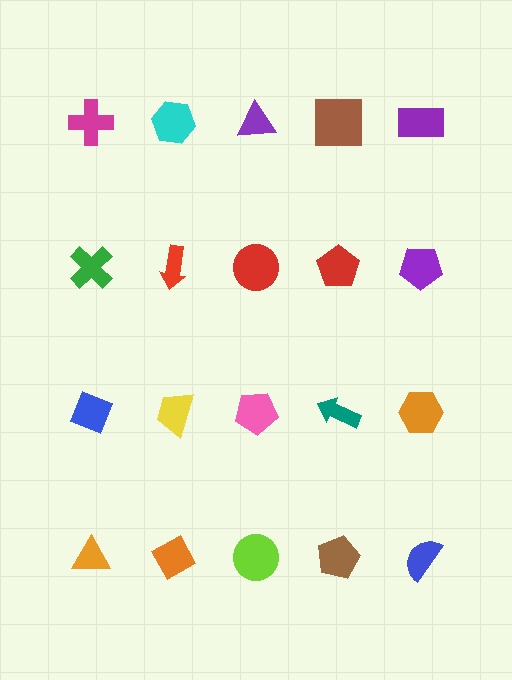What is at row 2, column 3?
A red circle.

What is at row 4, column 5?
A blue semicircle.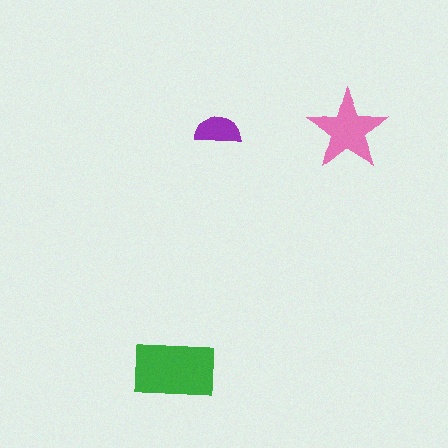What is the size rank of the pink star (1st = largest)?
2nd.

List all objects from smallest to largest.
The purple semicircle, the pink star, the green rectangle.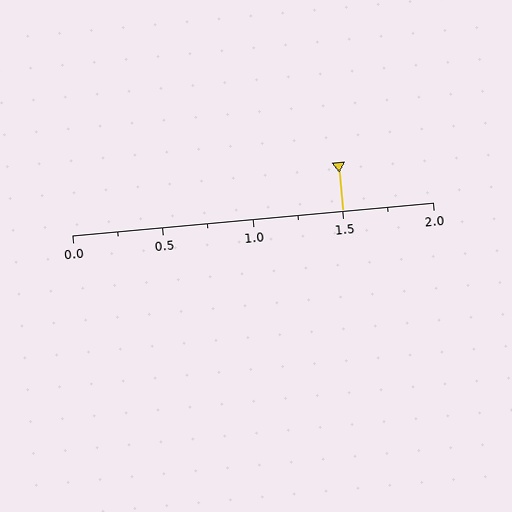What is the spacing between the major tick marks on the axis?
The major ticks are spaced 0.5 apart.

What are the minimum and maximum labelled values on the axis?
The axis runs from 0.0 to 2.0.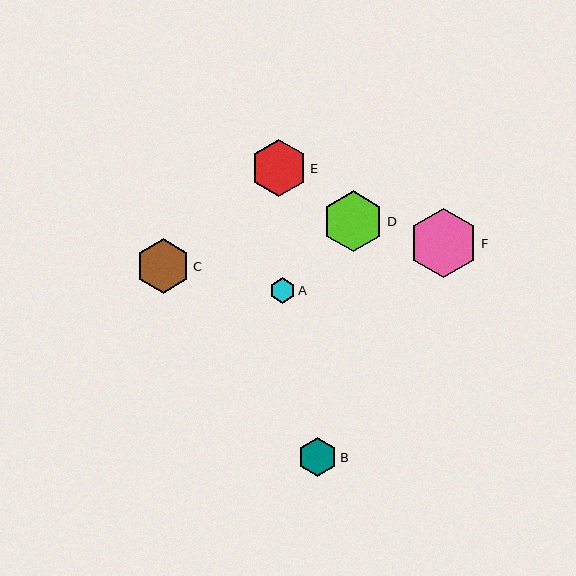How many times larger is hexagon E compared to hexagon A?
Hexagon E is approximately 2.3 times the size of hexagon A.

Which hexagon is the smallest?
Hexagon A is the smallest with a size of approximately 25 pixels.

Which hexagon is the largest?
Hexagon F is the largest with a size of approximately 69 pixels.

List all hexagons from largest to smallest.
From largest to smallest: F, D, E, C, B, A.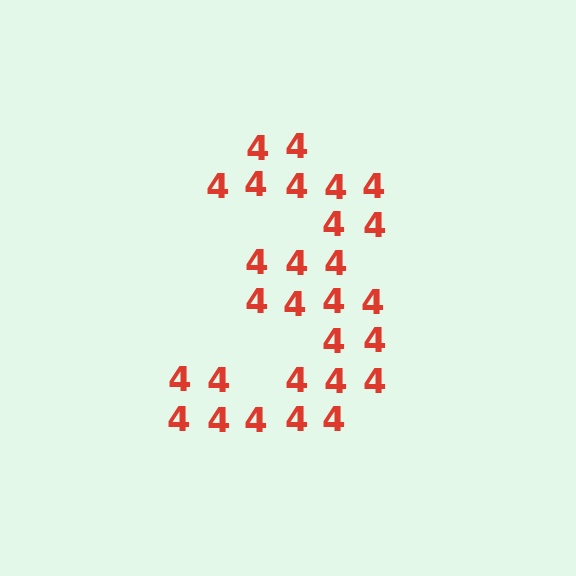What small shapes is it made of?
It is made of small digit 4's.